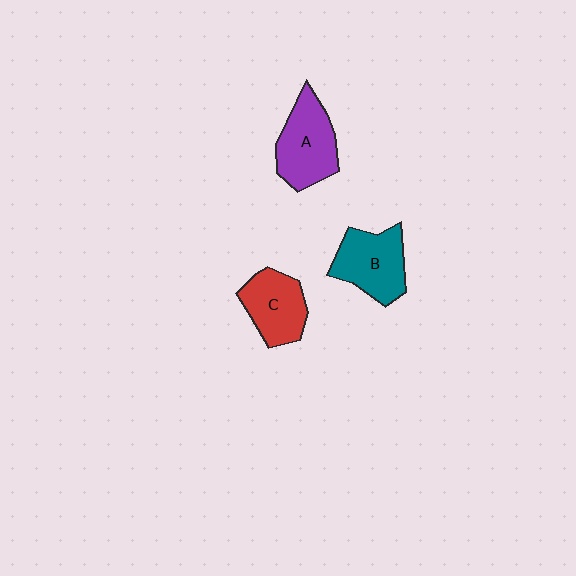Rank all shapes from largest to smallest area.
From largest to smallest: A (purple), B (teal), C (red).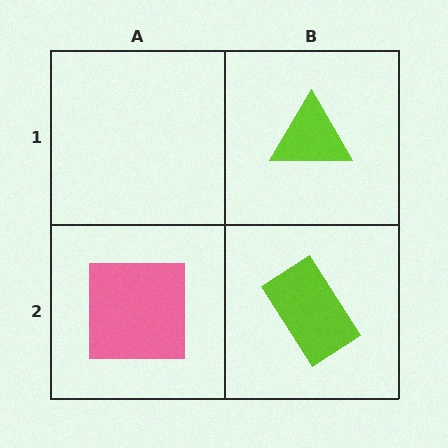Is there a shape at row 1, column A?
No, that cell is empty.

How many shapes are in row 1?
1 shape.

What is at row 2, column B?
A lime rectangle.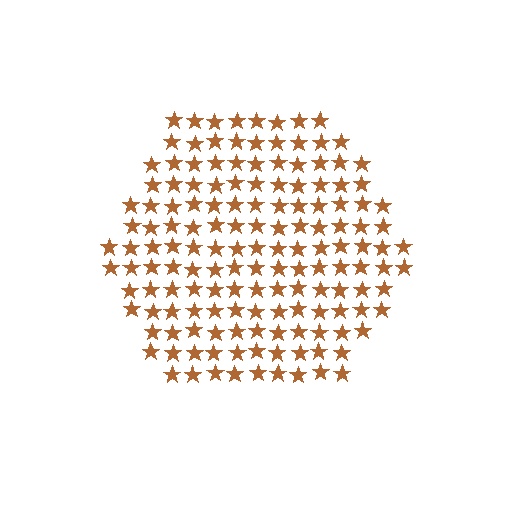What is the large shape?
The large shape is a hexagon.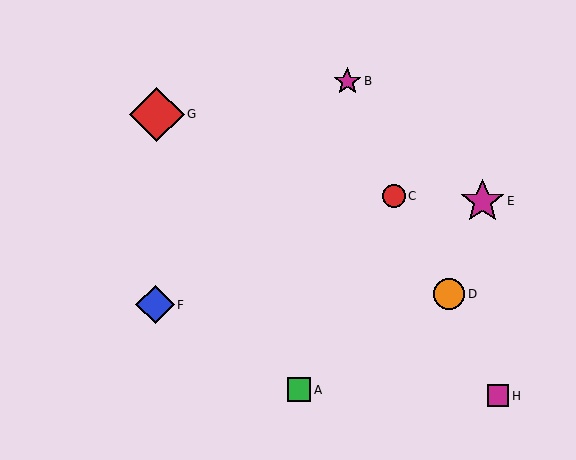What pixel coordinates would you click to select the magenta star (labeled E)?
Click at (482, 201) to select the magenta star E.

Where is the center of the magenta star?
The center of the magenta star is at (482, 201).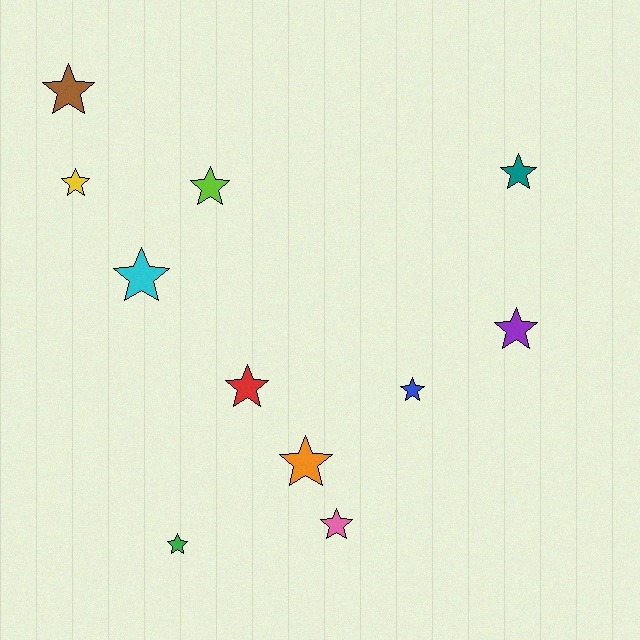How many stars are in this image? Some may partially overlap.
There are 11 stars.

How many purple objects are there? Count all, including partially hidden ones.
There is 1 purple object.